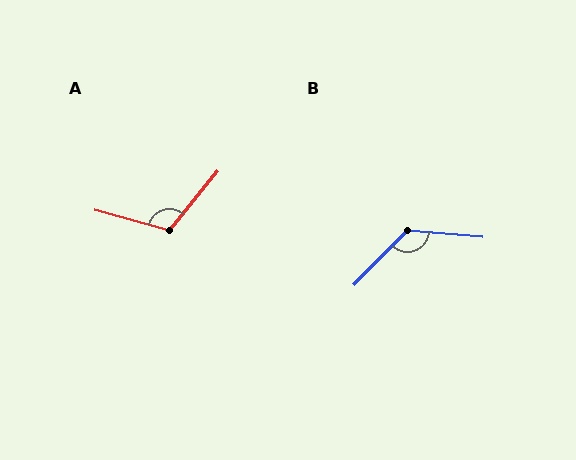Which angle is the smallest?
A, at approximately 114 degrees.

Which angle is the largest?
B, at approximately 130 degrees.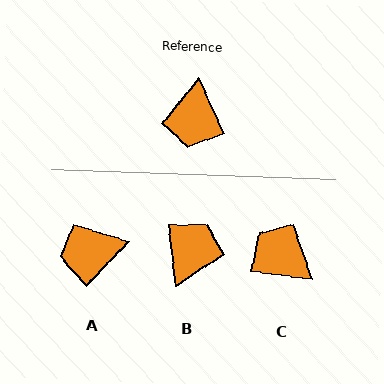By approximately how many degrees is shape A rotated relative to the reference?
Approximately 68 degrees clockwise.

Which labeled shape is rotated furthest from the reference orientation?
B, about 162 degrees away.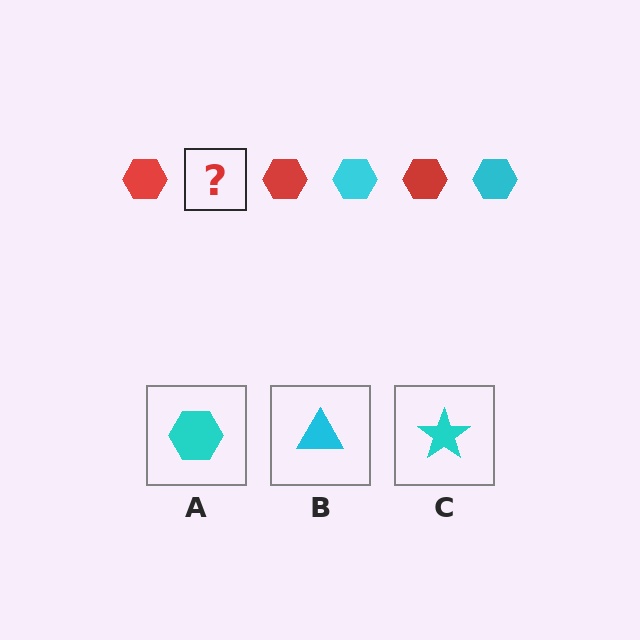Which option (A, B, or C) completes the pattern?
A.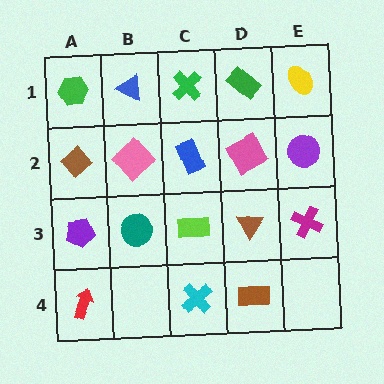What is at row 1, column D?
A green rectangle.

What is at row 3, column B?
A teal circle.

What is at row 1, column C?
A green cross.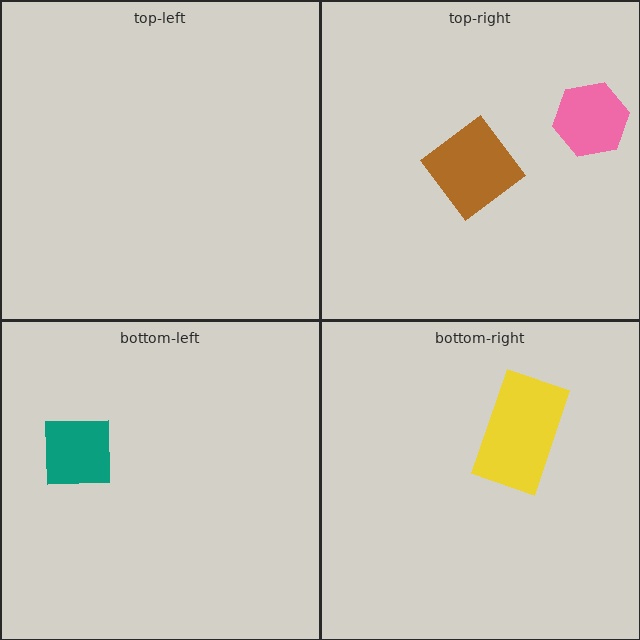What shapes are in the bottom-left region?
The teal square.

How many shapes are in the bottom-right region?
1.